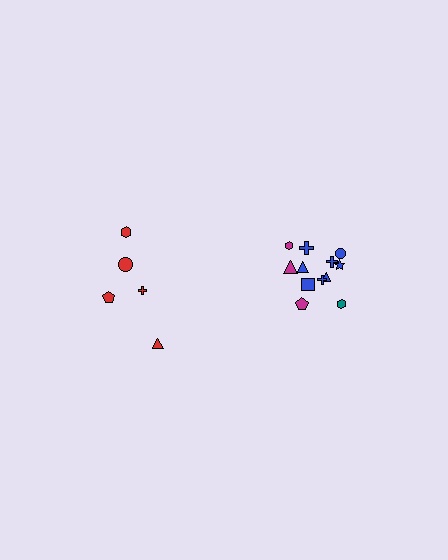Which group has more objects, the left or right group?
The right group.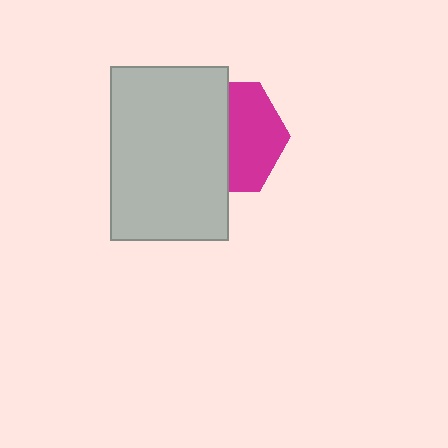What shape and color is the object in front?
The object in front is a light gray rectangle.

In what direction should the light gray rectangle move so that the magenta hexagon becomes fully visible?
The light gray rectangle should move left. That is the shortest direction to clear the overlap and leave the magenta hexagon fully visible.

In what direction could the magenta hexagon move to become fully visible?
The magenta hexagon could move right. That would shift it out from behind the light gray rectangle entirely.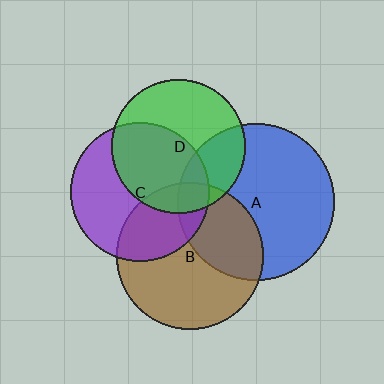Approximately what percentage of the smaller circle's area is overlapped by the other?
Approximately 35%.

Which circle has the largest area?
Circle A (blue).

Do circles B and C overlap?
Yes.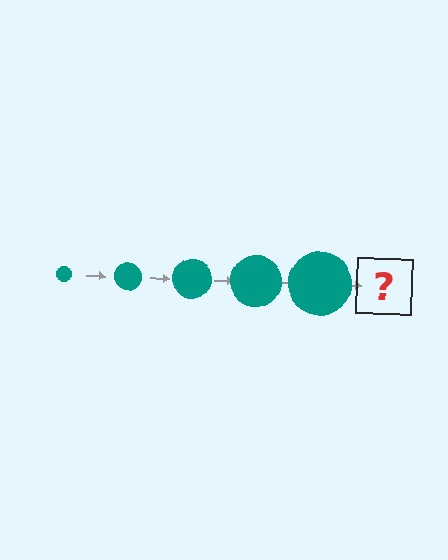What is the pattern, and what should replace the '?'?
The pattern is that the circle gets progressively larger each step. The '?' should be a teal circle, larger than the previous one.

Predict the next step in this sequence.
The next step is a teal circle, larger than the previous one.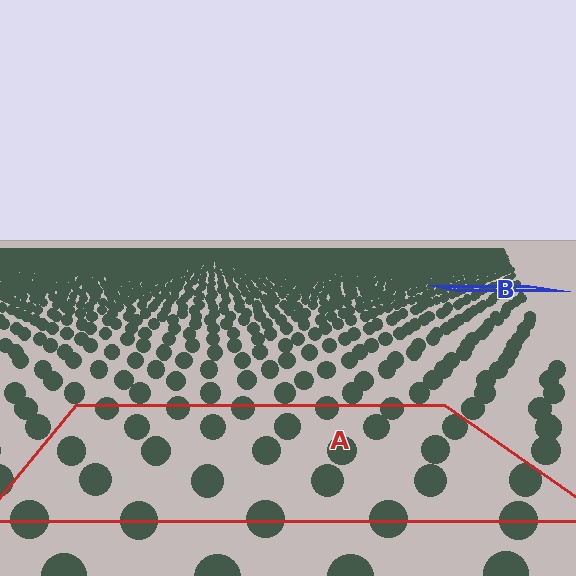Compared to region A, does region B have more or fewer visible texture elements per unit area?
Region B has more texture elements per unit area — they are packed more densely because it is farther away.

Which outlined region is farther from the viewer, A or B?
Region B is farther from the viewer — the texture elements inside it appear smaller and more densely packed.